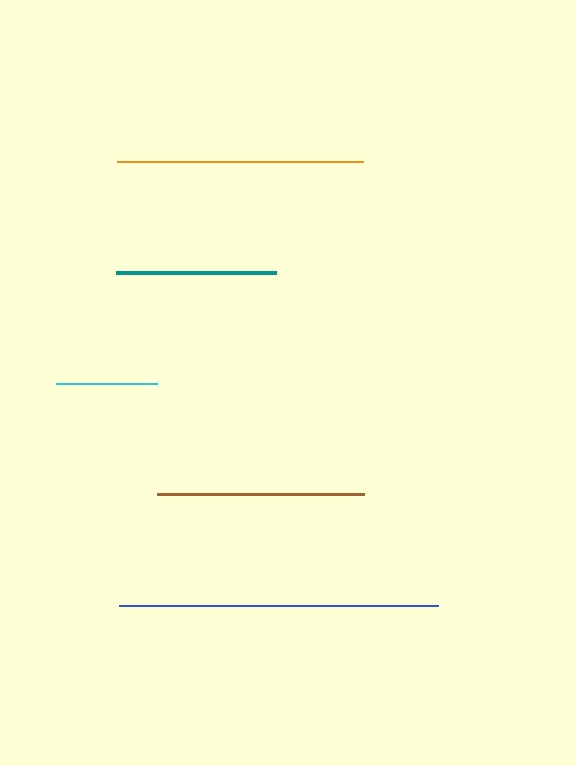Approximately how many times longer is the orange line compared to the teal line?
The orange line is approximately 1.5 times the length of the teal line.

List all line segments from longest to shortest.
From longest to shortest: blue, orange, brown, teal, cyan.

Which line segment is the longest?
The blue line is the longest at approximately 320 pixels.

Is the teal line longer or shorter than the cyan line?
The teal line is longer than the cyan line.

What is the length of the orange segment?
The orange segment is approximately 246 pixels long.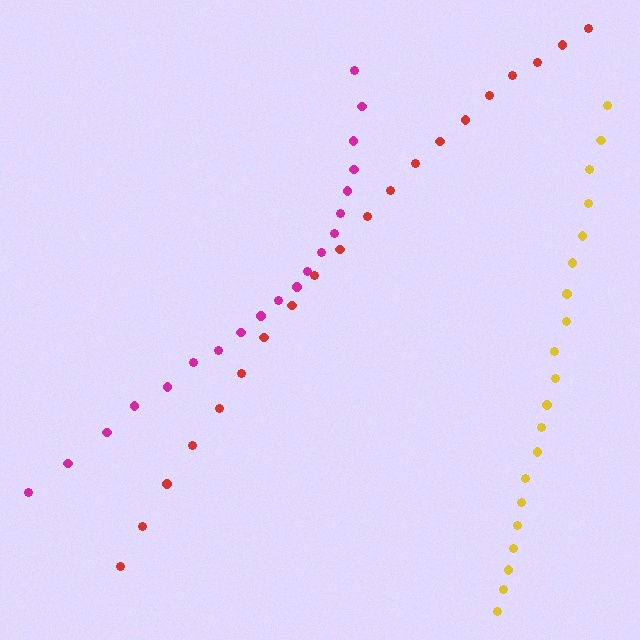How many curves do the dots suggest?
There are 3 distinct paths.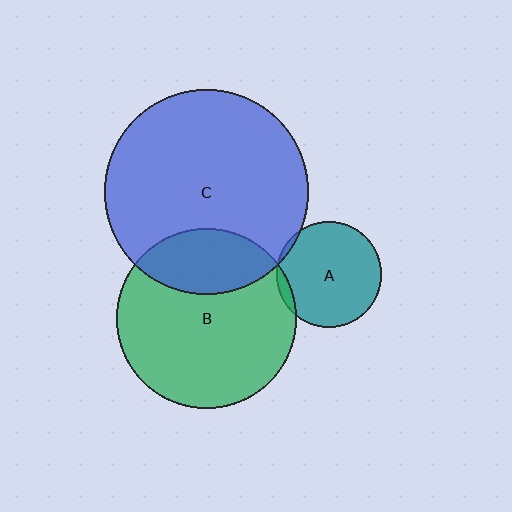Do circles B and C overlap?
Yes.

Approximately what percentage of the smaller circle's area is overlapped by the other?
Approximately 25%.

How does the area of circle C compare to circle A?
Approximately 3.7 times.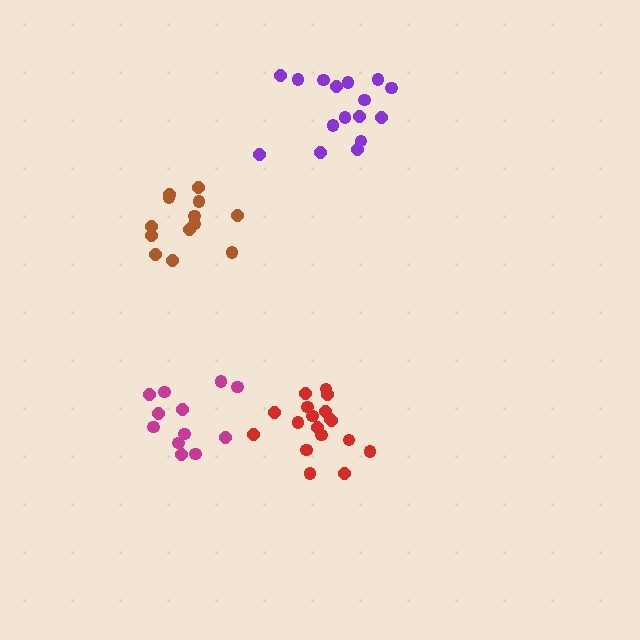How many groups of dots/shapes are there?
There are 4 groups.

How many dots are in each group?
Group 1: 18 dots, Group 2: 13 dots, Group 3: 16 dots, Group 4: 12 dots (59 total).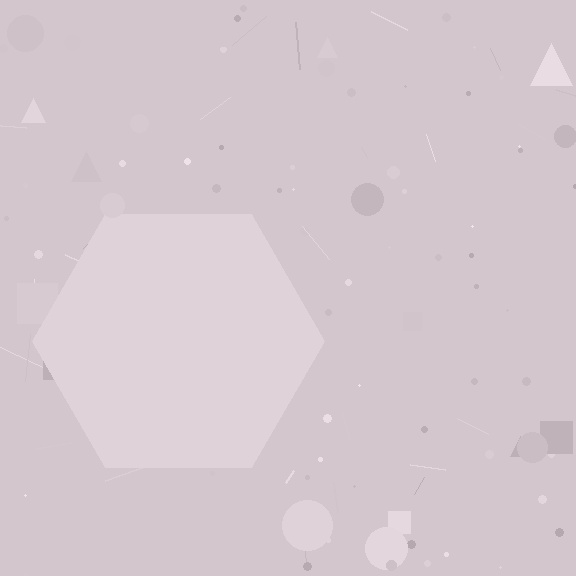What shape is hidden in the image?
A hexagon is hidden in the image.